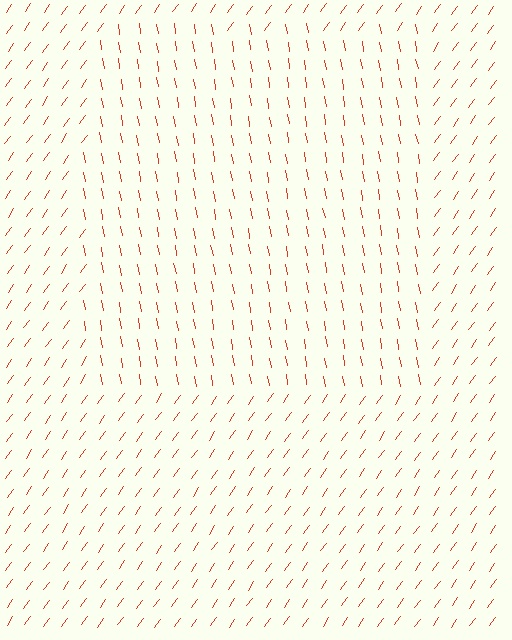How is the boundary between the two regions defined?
The boundary is defined purely by a change in line orientation (approximately 45 degrees difference). All lines are the same color and thickness.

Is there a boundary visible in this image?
Yes, there is a texture boundary formed by a change in line orientation.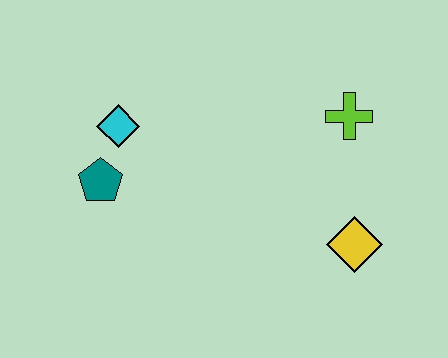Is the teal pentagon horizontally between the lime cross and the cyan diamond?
No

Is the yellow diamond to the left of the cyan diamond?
No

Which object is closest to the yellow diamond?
The lime cross is closest to the yellow diamond.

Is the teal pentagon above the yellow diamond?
Yes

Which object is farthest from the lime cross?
The teal pentagon is farthest from the lime cross.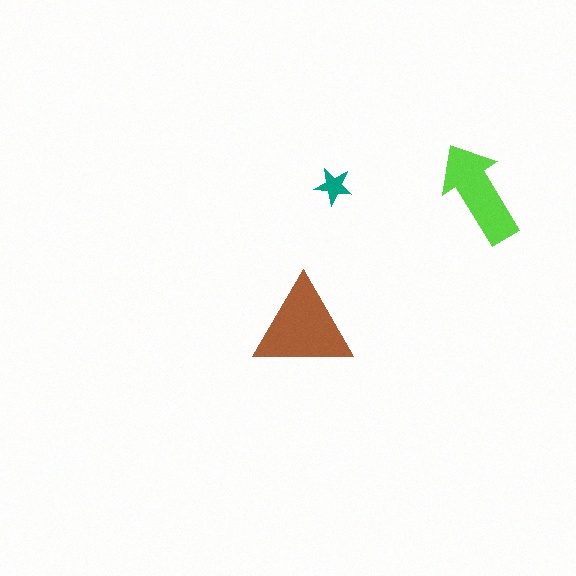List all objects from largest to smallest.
The brown triangle, the lime arrow, the teal star.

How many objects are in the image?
There are 3 objects in the image.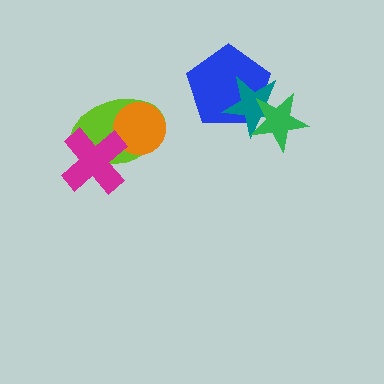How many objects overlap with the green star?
2 objects overlap with the green star.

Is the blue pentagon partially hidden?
Yes, it is partially covered by another shape.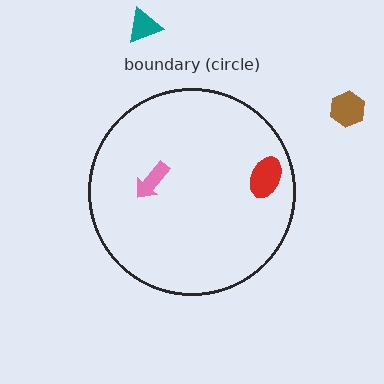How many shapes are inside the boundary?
2 inside, 2 outside.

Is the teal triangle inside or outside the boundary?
Outside.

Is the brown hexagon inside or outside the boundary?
Outside.